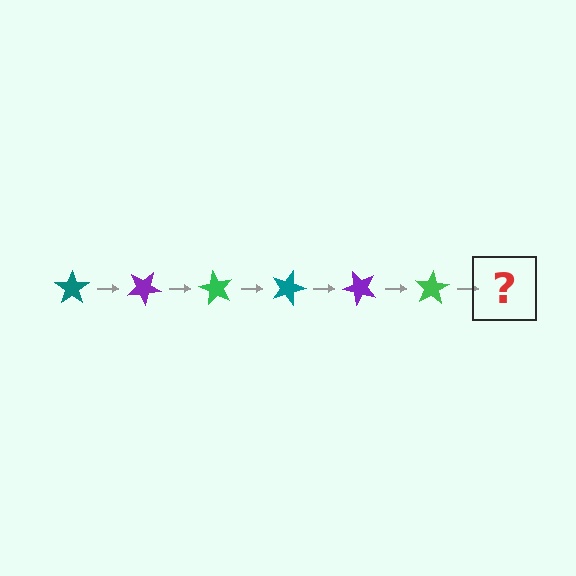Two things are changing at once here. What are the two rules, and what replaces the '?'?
The two rules are that it rotates 30 degrees each step and the color cycles through teal, purple, and green. The '?' should be a teal star, rotated 180 degrees from the start.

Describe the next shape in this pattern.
It should be a teal star, rotated 180 degrees from the start.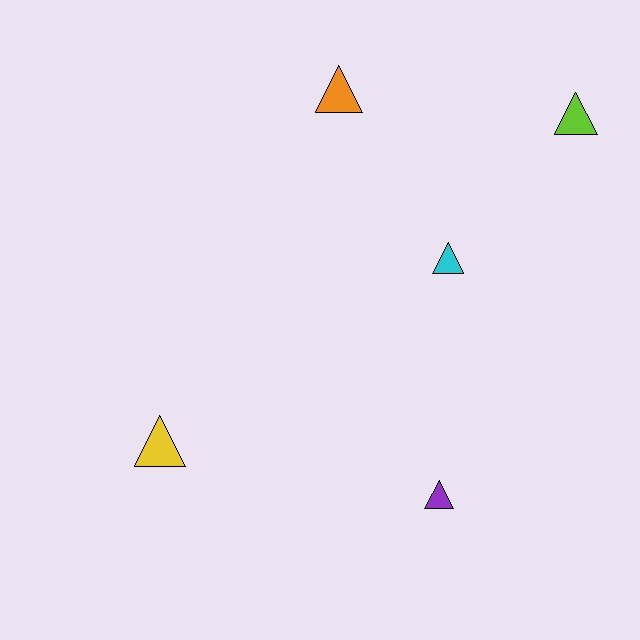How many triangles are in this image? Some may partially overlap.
There are 5 triangles.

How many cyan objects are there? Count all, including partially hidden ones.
There is 1 cyan object.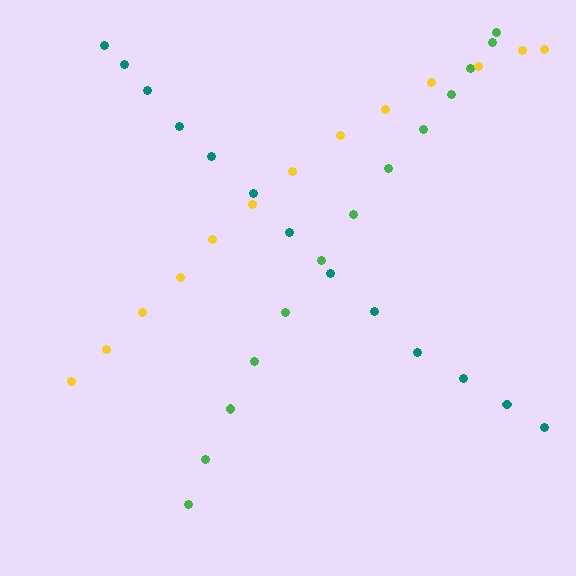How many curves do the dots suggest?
There are 3 distinct paths.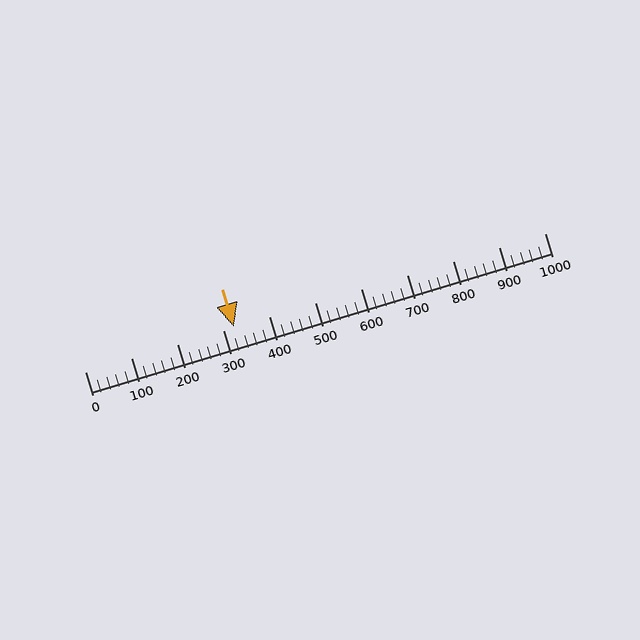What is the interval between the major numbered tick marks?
The major tick marks are spaced 100 units apart.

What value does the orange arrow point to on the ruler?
The orange arrow points to approximately 324.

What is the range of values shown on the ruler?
The ruler shows values from 0 to 1000.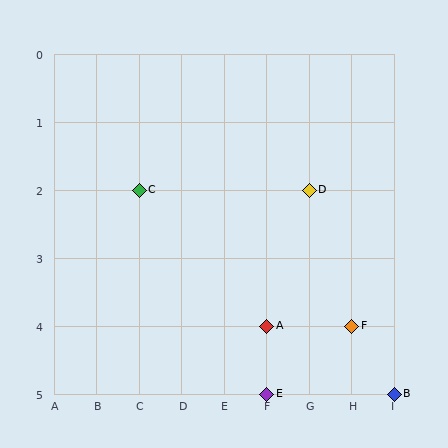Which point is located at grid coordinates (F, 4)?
Point A is at (F, 4).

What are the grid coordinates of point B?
Point B is at grid coordinates (I, 5).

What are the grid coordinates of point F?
Point F is at grid coordinates (H, 4).